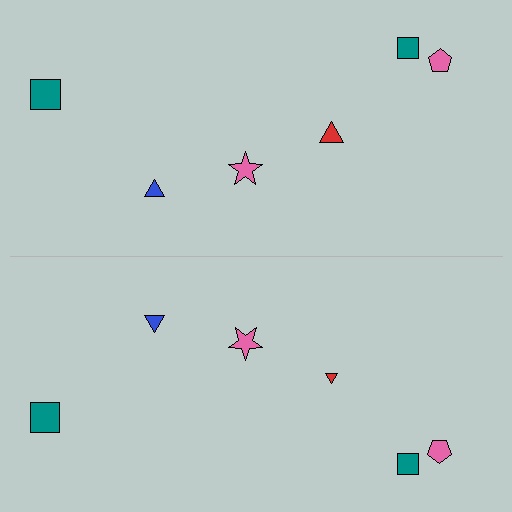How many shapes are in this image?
There are 12 shapes in this image.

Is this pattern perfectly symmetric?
No, the pattern is not perfectly symmetric. The red triangle on the bottom side has a different size than its mirror counterpart.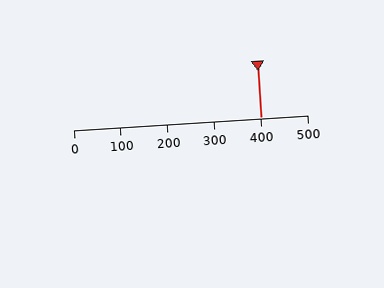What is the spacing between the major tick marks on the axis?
The major ticks are spaced 100 apart.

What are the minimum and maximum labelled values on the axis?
The axis runs from 0 to 500.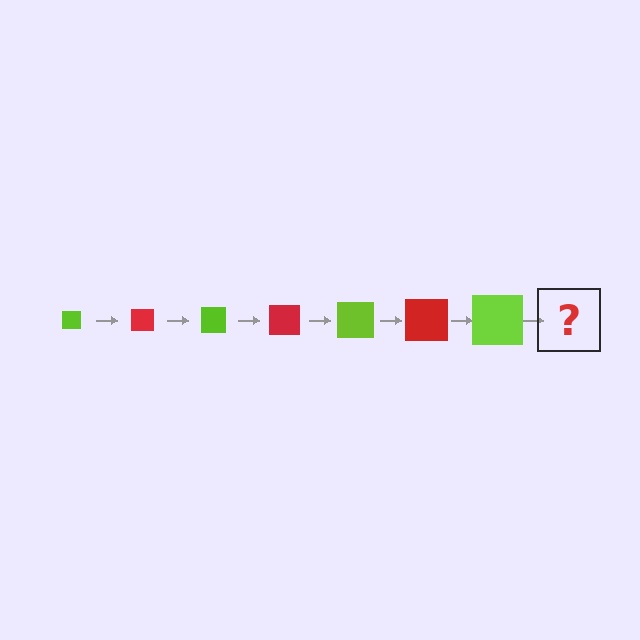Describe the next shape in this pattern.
It should be a red square, larger than the previous one.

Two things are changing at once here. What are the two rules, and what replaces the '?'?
The two rules are that the square grows larger each step and the color cycles through lime and red. The '?' should be a red square, larger than the previous one.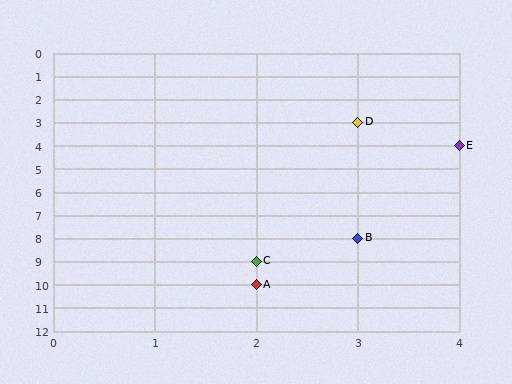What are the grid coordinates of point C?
Point C is at grid coordinates (2, 9).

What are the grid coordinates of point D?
Point D is at grid coordinates (3, 3).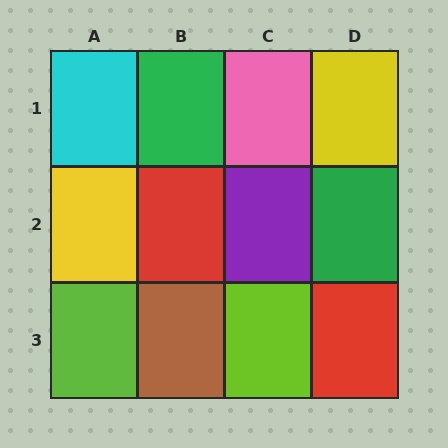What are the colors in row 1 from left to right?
Cyan, green, pink, yellow.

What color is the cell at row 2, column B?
Red.